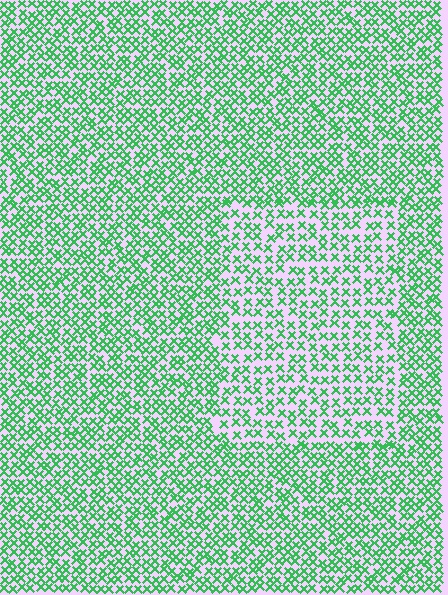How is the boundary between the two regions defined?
The boundary is defined by a change in element density (approximately 1.5x ratio). All elements are the same color, size, and shape.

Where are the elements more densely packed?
The elements are more densely packed outside the rectangle boundary.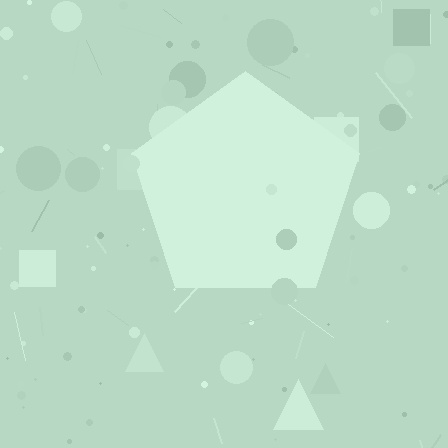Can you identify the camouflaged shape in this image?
The camouflaged shape is a pentagon.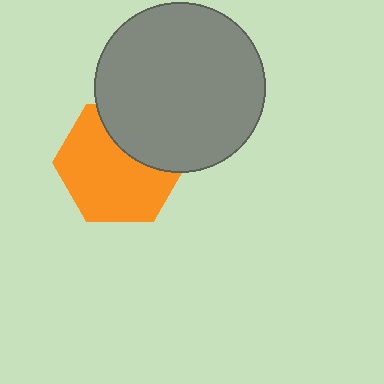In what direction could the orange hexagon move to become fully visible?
The orange hexagon could move down. That would shift it out from behind the gray circle entirely.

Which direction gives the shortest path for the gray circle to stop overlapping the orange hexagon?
Moving up gives the shortest separation.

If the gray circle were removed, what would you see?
You would see the complete orange hexagon.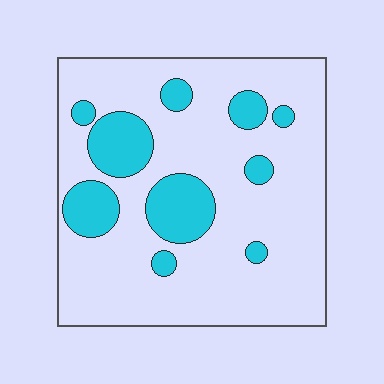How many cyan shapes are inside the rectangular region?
10.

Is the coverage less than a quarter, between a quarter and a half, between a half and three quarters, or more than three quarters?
Less than a quarter.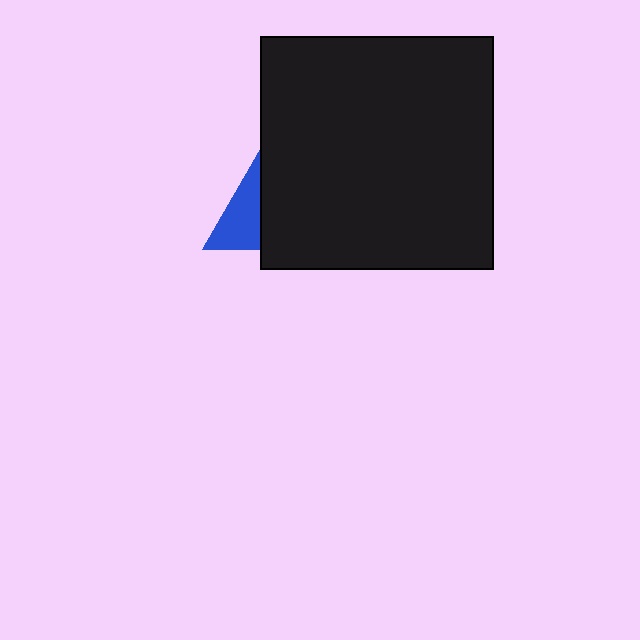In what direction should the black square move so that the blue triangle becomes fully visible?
The black square should move right. That is the shortest direction to clear the overlap and leave the blue triangle fully visible.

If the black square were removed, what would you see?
You would see the complete blue triangle.